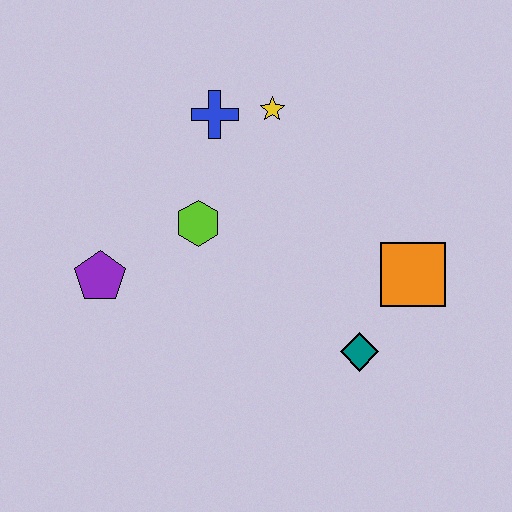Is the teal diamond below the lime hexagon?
Yes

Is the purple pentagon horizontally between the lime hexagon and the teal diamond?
No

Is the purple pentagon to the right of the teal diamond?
No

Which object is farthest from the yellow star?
The teal diamond is farthest from the yellow star.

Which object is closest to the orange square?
The teal diamond is closest to the orange square.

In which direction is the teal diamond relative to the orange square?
The teal diamond is below the orange square.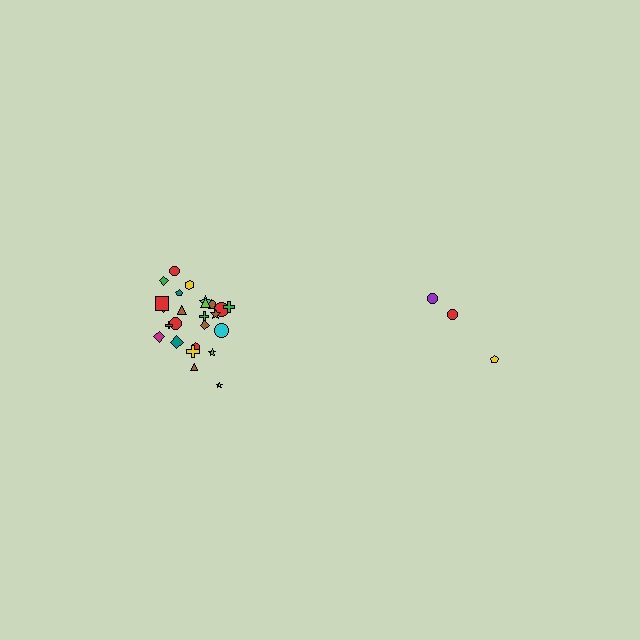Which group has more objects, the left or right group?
The left group.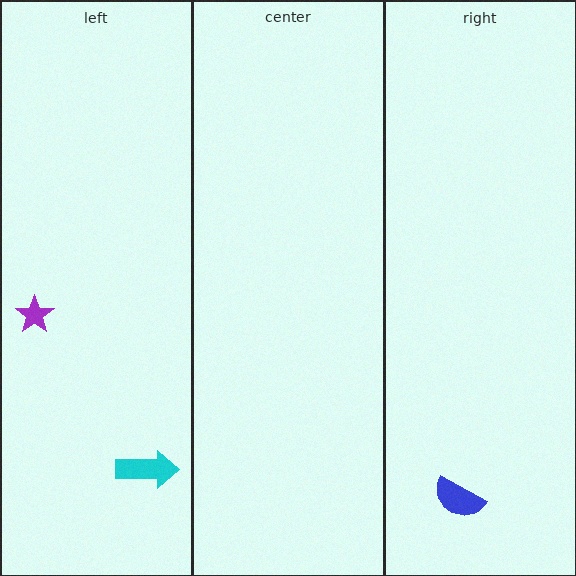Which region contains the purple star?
The left region.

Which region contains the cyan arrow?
The left region.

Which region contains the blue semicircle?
The right region.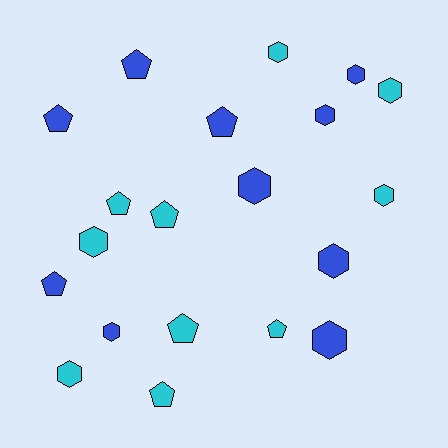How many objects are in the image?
There are 20 objects.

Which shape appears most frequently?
Hexagon, with 11 objects.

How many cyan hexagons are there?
There are 5 cyan hexagons.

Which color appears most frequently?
Blue, with 10 objects.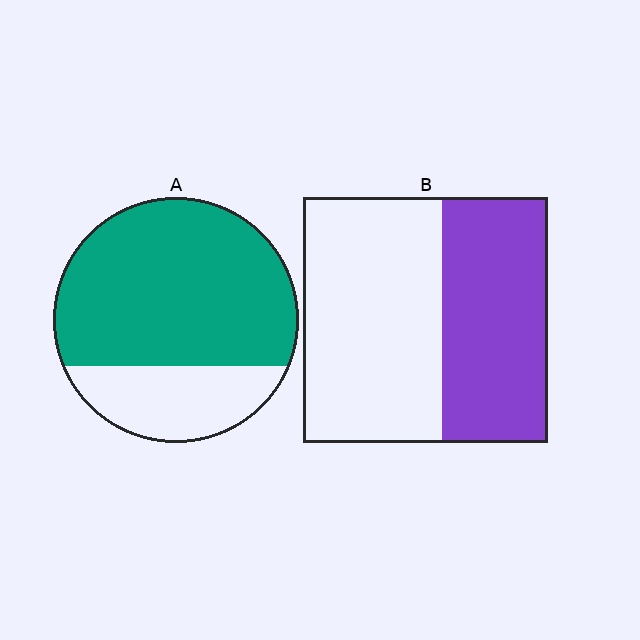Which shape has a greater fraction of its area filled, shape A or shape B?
Shape A.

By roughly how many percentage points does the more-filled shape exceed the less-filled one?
By roughly 30 percentage points (A over B).